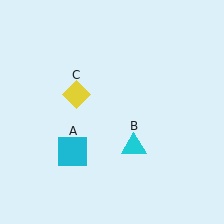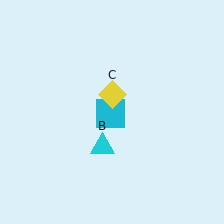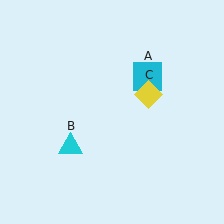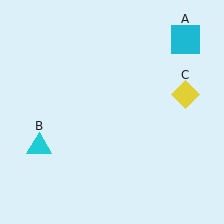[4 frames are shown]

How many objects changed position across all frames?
3 objects changed position: cyan square (object A), cyan triangle (object B), yellow diamond (object C).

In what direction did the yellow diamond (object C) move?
The yellow diamond (object C) moved right.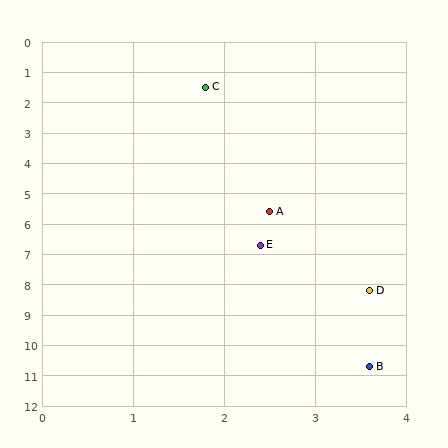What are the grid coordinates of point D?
Point D is at approximately (3.6, 8.2).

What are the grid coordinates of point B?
Point B is at approximately (3.6, 10.7).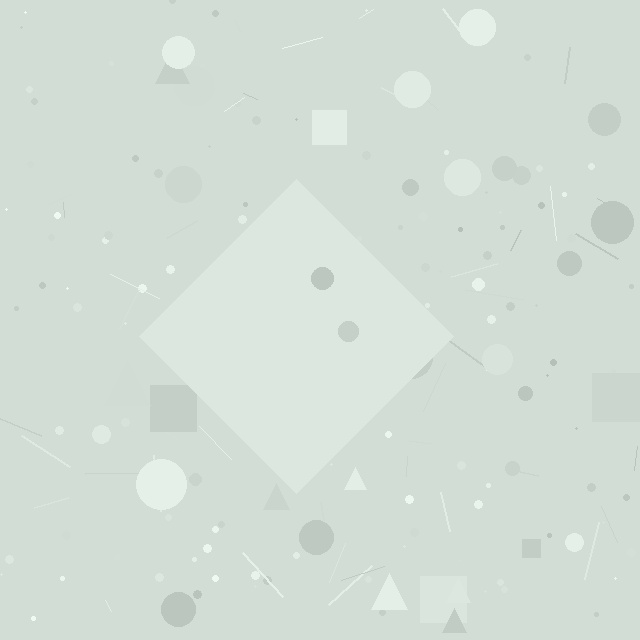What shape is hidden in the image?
A diamond is hidden in the image.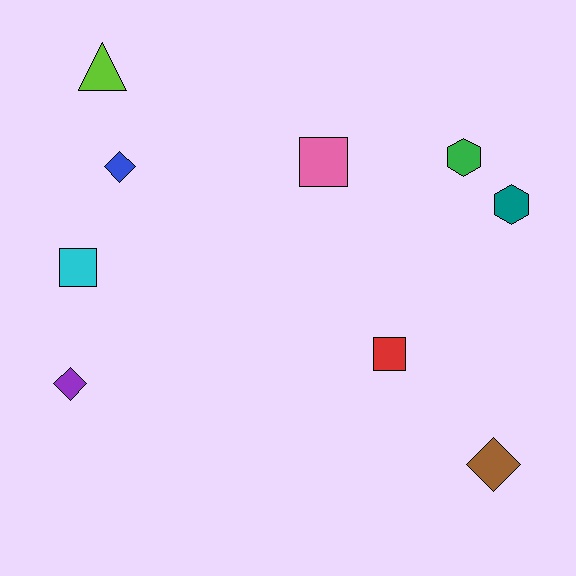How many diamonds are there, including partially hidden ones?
There are 3 diamonds.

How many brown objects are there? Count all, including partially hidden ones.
There is 1 brown object.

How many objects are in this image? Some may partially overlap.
There are 9 objects.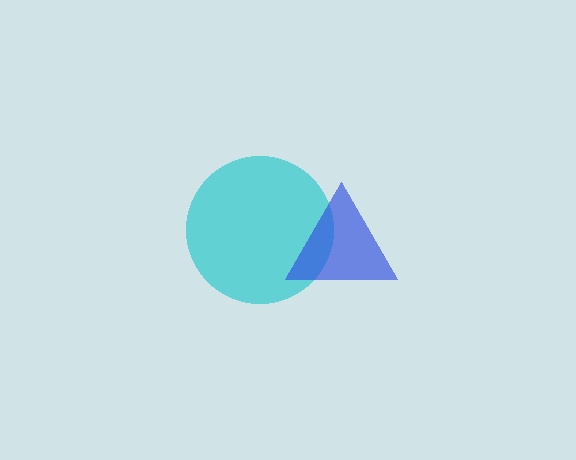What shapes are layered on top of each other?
The layered shapes are: a cyan circle, a blue triangle.